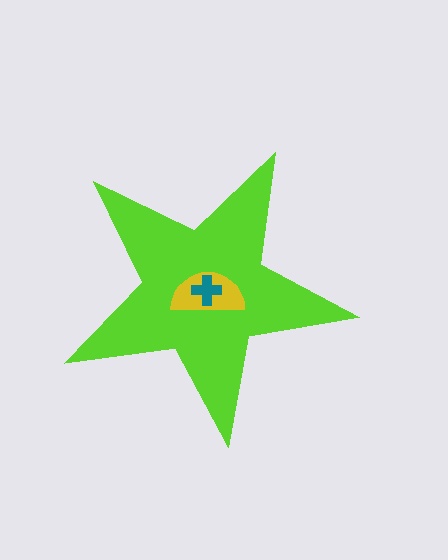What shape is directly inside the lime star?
The yellow semicircle.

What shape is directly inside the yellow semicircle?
The teal cross.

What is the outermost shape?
The lime star.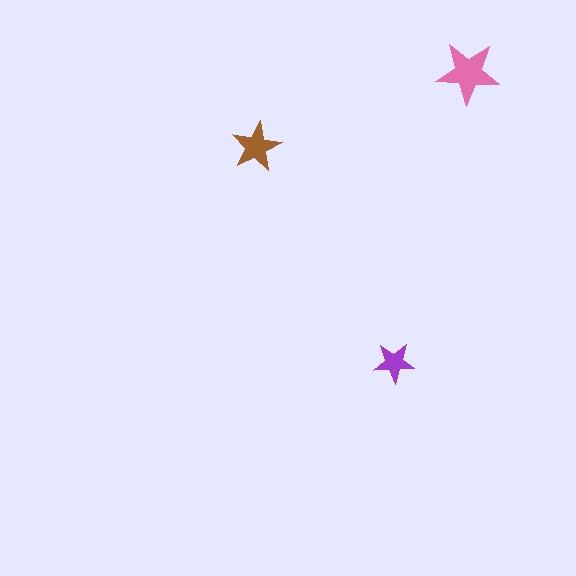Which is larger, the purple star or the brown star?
The brown one.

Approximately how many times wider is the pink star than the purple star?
About 1.5 times wider.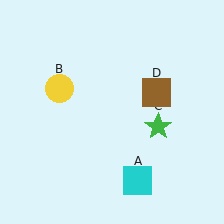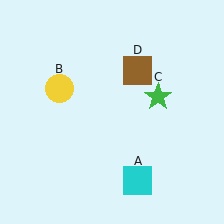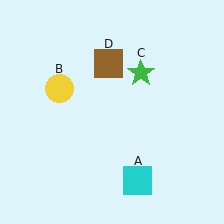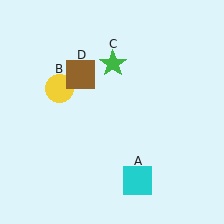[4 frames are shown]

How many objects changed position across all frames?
2 objects changed position: green star (object C), brown square (object D).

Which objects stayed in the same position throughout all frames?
Cyan square (object A) and yellow circle (object B) remained stationary.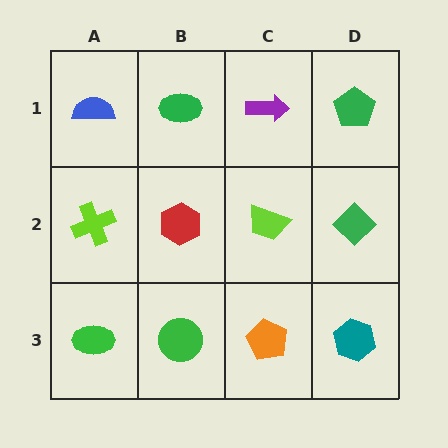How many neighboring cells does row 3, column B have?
3.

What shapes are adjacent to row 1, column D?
A green diamond (row 2, column D), a purple arrow (row 1, column C).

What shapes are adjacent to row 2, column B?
A green ellipse (row 1, column B), a green circle (row 3, column B), a lime cross (row 2, column A), a lime trapezoid (row 2, column C).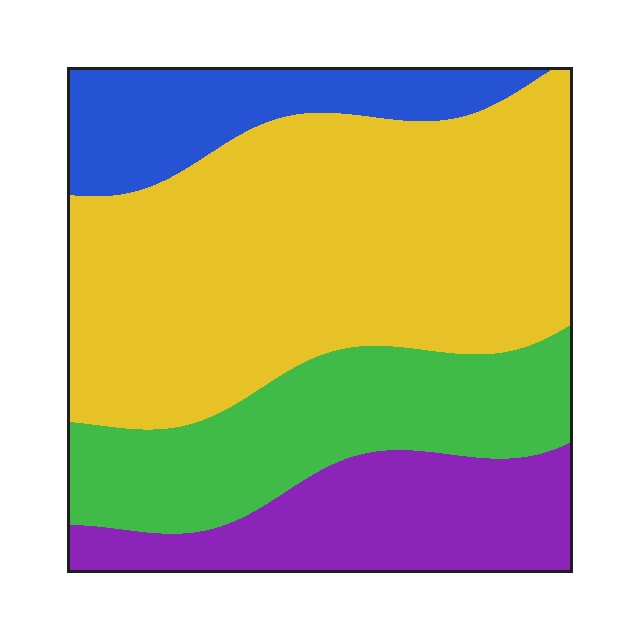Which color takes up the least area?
Blue, at roughly 15%.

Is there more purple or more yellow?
Yellow.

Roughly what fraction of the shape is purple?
Purple takes up about one sixth (1/6) of the shape.